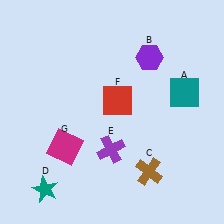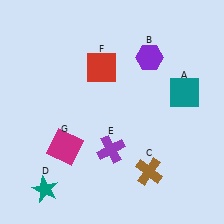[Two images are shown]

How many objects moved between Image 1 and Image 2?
1 object moved between the two images.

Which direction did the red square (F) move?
The red square (F) moved up.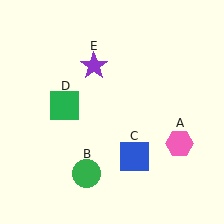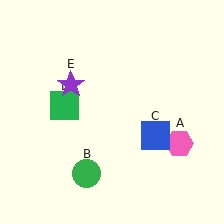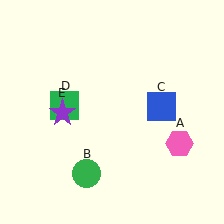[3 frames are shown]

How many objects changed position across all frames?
2 objects changed position: blue square (object C), purple star (object E).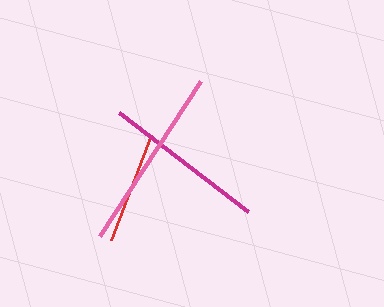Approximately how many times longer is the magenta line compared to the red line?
The magenta line is approximately 1.4 times the length of the red line.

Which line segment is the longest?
The pink line is the longest at approximately 186 pixels.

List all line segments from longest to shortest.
From longest to shortest: pink, magenta, red.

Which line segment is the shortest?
The red line is the shortest at approximately 113 pixels.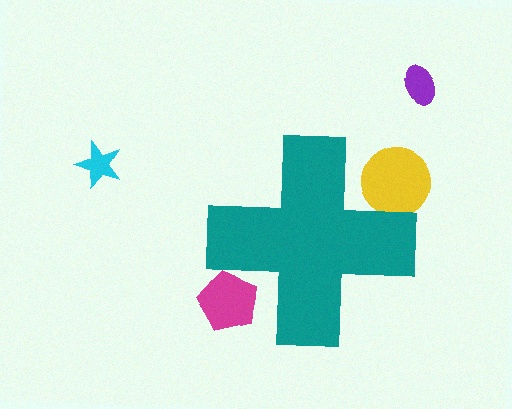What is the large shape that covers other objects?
A teal cross.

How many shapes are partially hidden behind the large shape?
2 shapes are partially hidden.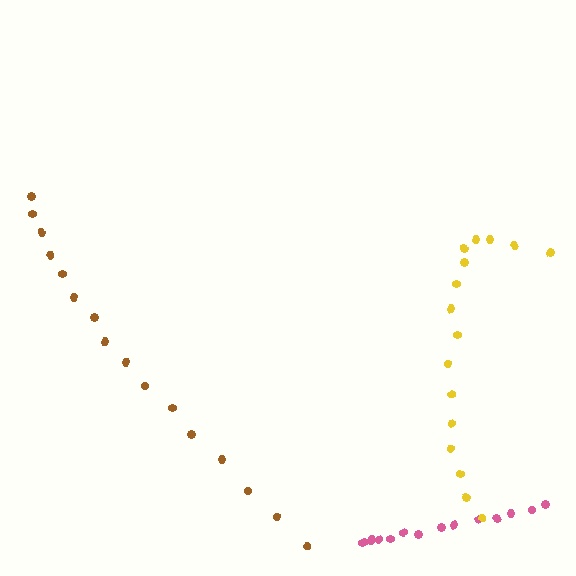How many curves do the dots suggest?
There are 3 distinct paths.